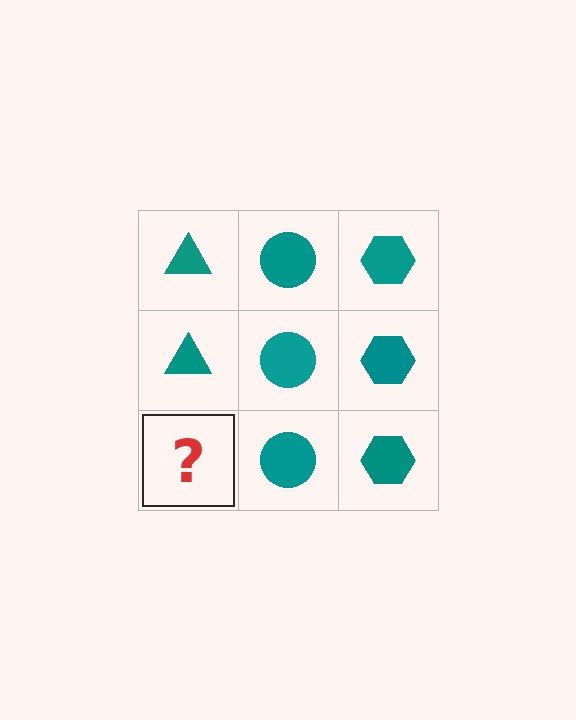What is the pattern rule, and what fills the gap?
The rule is that each column has a consistent shape. The gap should be filled with a teal triangle.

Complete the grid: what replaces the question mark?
The question mark should be replaced with a teal triangle.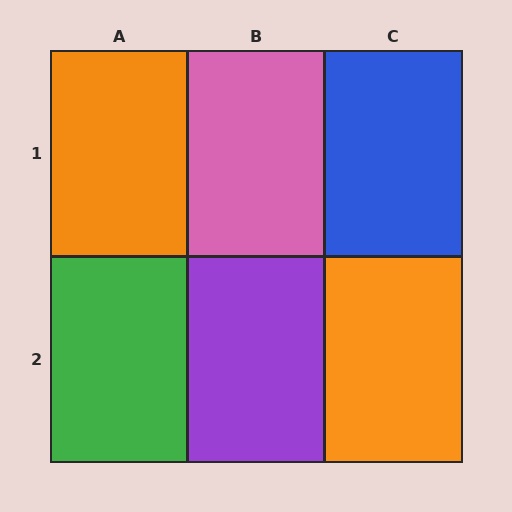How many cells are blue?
1 cell is blue.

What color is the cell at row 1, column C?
Blue.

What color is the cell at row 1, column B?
Pink.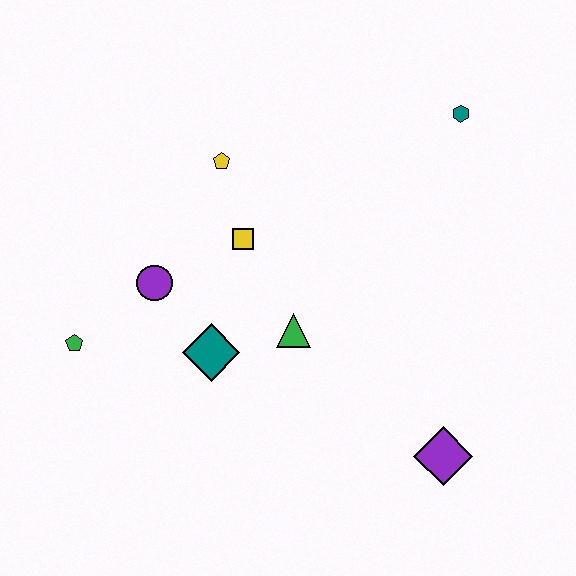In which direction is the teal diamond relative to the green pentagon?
The teal diamond is to the right of the green pentagon.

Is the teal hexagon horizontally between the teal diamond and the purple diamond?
No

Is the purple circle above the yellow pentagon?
No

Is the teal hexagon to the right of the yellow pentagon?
Yes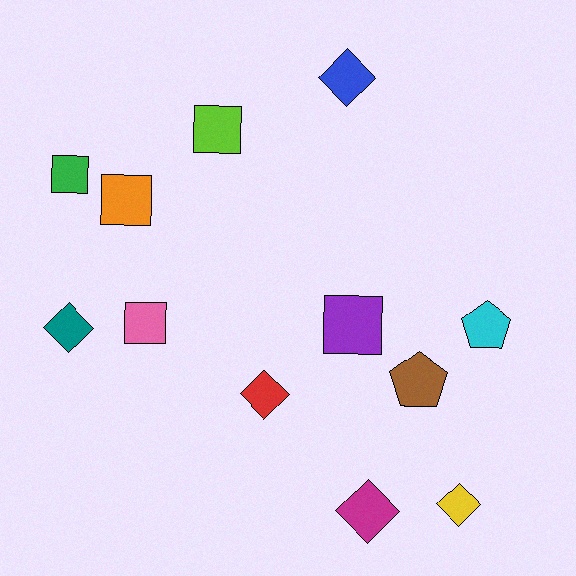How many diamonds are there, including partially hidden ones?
There are 5 diamonds.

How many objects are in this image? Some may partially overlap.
There are 12 objects.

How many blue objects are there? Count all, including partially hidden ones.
There is 1 blue object.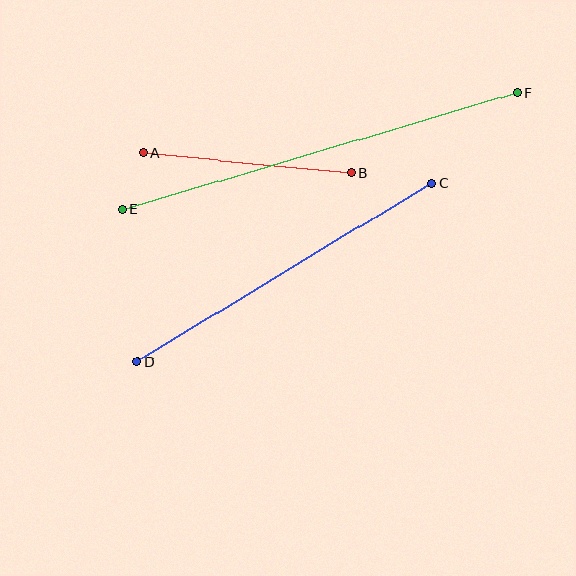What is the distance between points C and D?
The distance is approximately 344 pixels.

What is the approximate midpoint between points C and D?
The midpoint is at approximately (284, 272) pixels.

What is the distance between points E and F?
The distance is approximately 413 pixels.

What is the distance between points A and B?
The distance is approximately 209 pixels.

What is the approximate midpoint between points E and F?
The midpoint is at approximately (320, 151) pixels.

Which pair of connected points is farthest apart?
Points E and F are farthest apart.